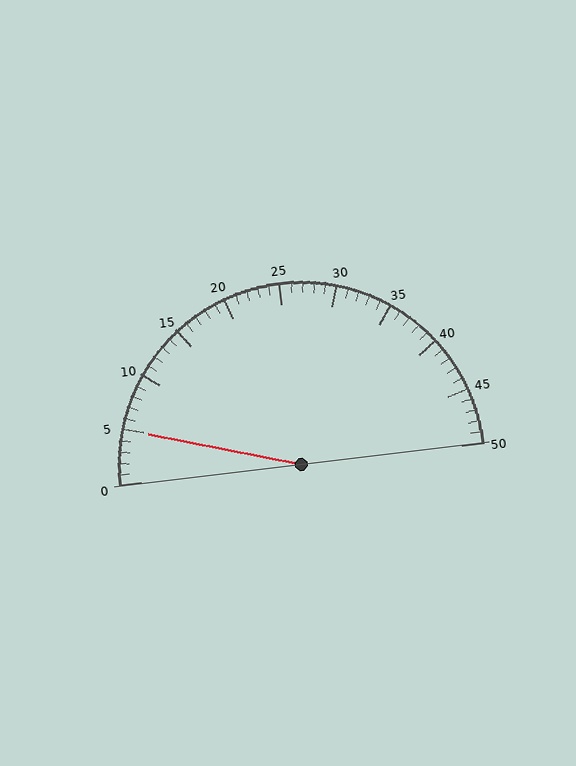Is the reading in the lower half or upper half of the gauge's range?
The reading is in the lower half of the range (0 to 50).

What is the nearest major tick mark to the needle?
The nearest major tick mark is 5.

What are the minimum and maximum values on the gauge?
The gauge ranges from 0 to 50.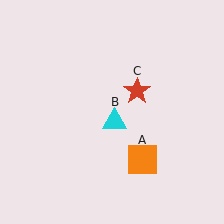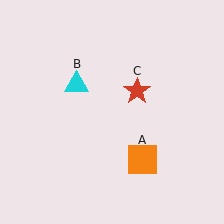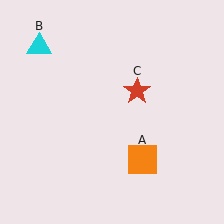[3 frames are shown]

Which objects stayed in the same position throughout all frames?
Orange square (object A) and red star (object C) remained stationary.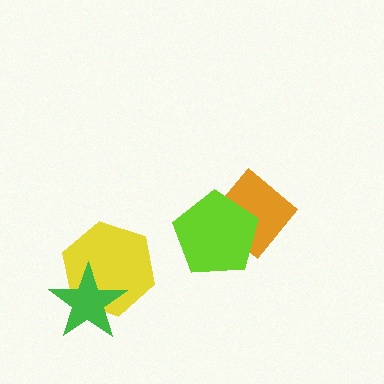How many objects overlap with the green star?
1 object overlaps with the green star.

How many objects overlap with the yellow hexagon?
1 object overlaps with the yellow hexagon.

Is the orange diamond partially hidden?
Yes, it is partially covered by another shape.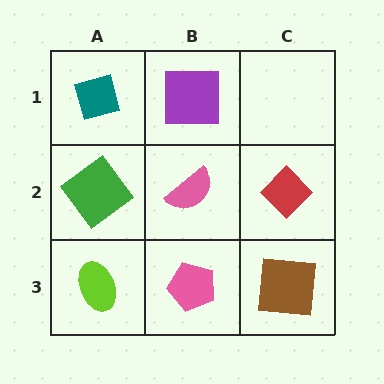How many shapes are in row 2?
3 shapes.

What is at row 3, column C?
A brown square.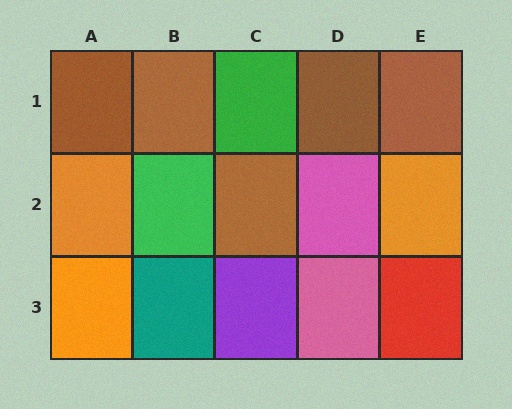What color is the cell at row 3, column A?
Orange.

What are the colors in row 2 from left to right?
Orange, green, brown, pink, orange.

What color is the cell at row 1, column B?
Brown.